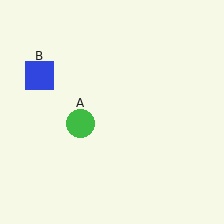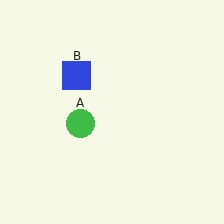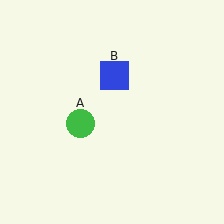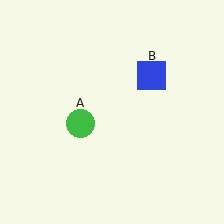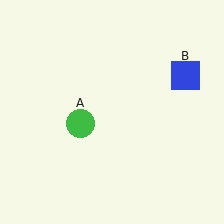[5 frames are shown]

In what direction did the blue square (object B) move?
The blue square (object B) moved right.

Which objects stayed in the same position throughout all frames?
Green circle (object A) remained stationary.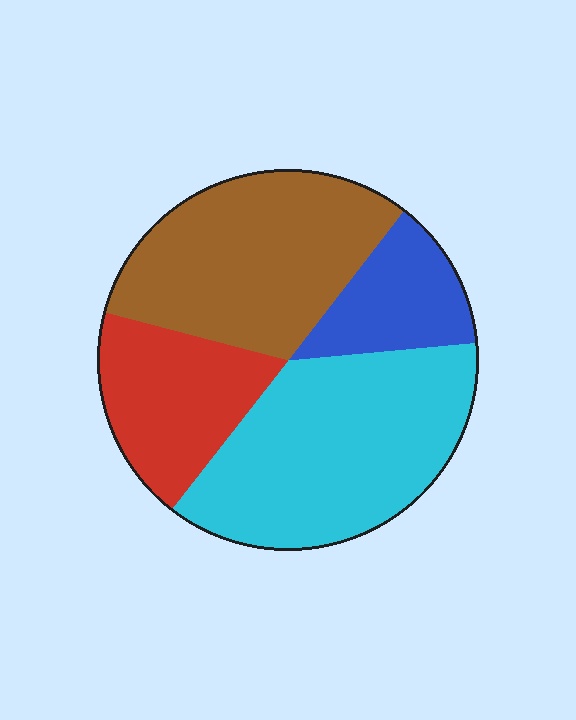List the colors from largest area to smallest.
From largest to smallest: cyan, brown, red, blue.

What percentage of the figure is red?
Red covers roughly 20% of the figure.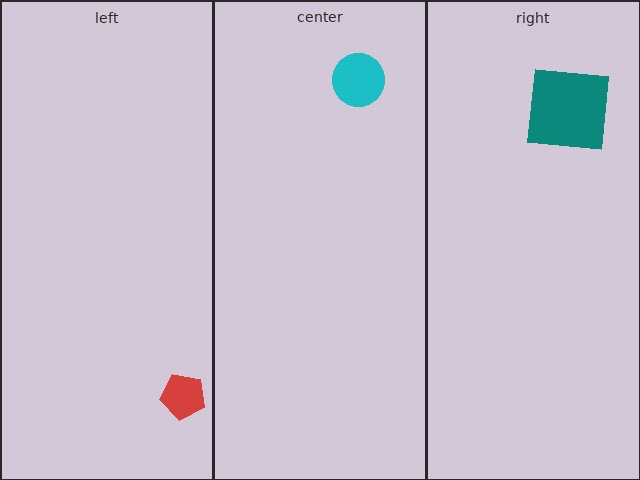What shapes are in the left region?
The red pentagon.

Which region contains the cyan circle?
The center region.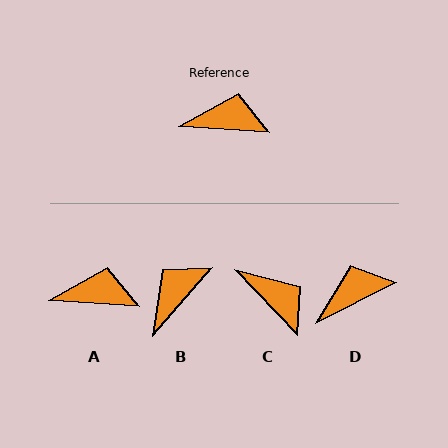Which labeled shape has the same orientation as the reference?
A.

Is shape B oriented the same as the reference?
No, it is off by about 53 degrees.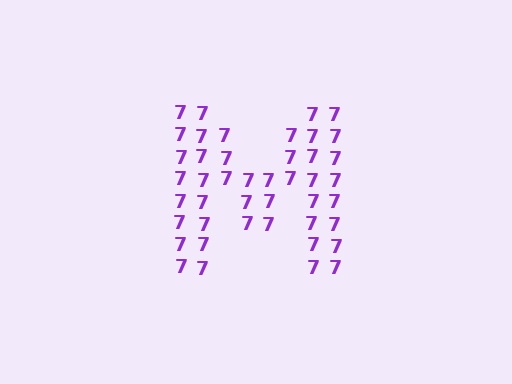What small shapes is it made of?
It is made of small digit 7's.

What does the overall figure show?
The overall figure shows the letter M.